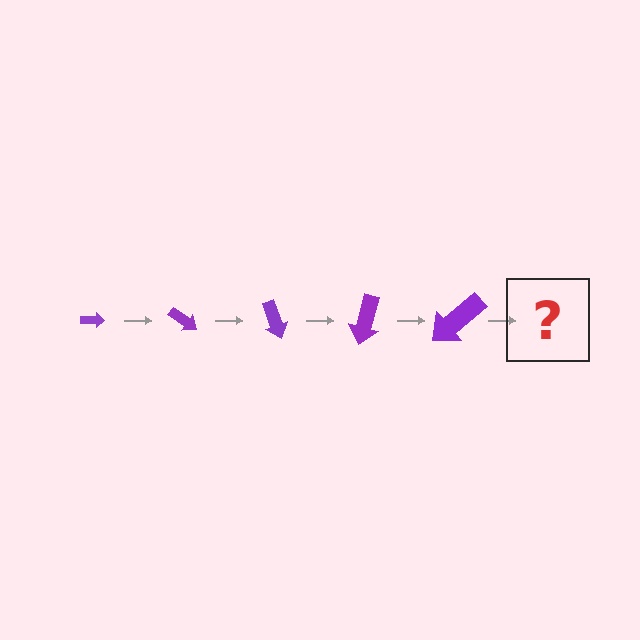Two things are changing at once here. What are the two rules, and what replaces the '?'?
The two rules are that the arrow grows larger each step and it rotates 35 degrees each step. The '?' should be an arrow, larger than the previous one and rotated 175 degrees from the start.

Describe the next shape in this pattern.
It should be an arrow, larger than the previous one and rotated 175 degrees from the start.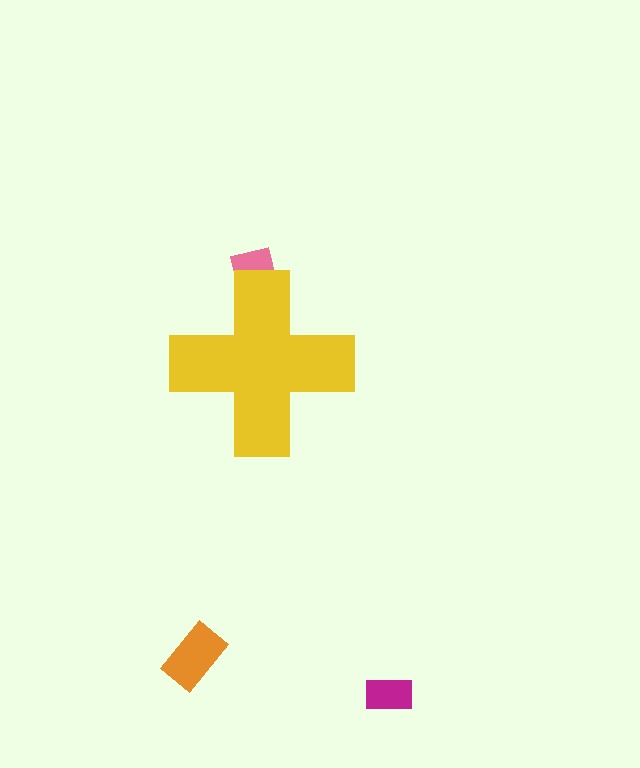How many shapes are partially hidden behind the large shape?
1 shape is partially hidden.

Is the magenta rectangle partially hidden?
No, the magenta rectangle is fully visible.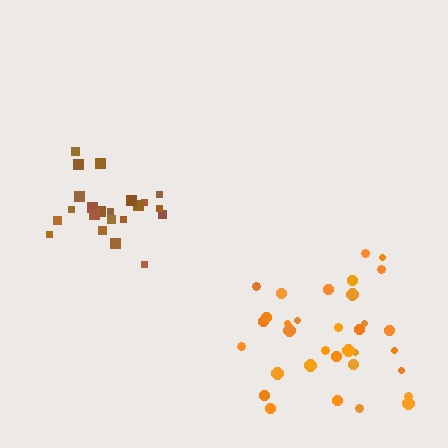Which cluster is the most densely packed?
Brown.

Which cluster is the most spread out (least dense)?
Orange.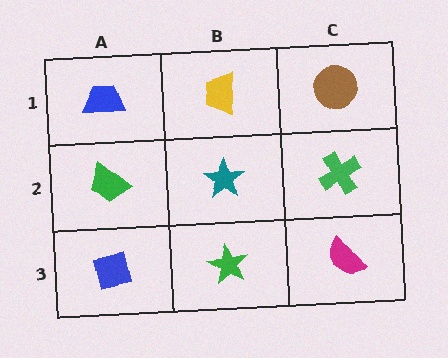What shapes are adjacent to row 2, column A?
A blue trapezoid (row 1, column A), a blue square (row 3, column A), a teal star (row 2, column B).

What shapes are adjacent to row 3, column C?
A green cross (row 2, column C), a green star (row 3, column B).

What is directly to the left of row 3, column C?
A green star.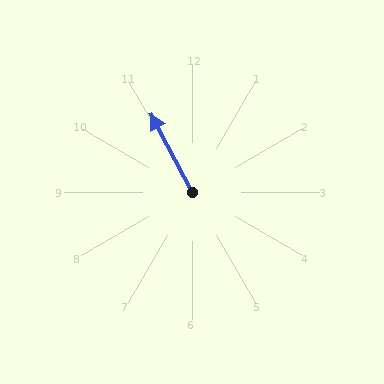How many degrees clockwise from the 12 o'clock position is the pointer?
Approximately 332 degrees.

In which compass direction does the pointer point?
Northwest.